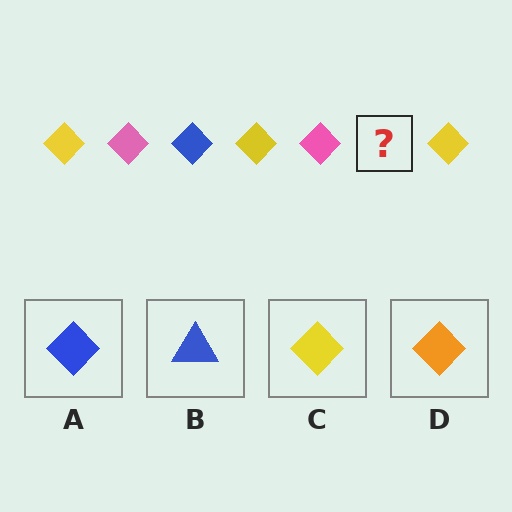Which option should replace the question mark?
Option A.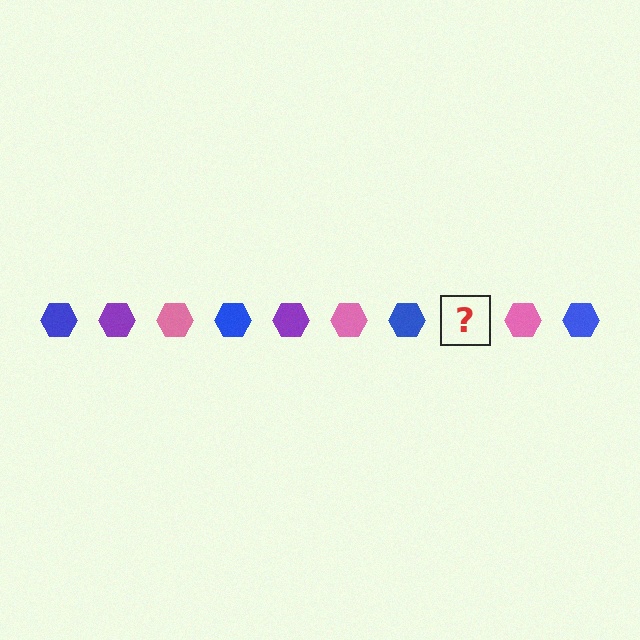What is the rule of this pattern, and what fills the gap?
The rule is that the pattern cycles through blue, purple, pink hexagons. The gap should be filled with a purple hexagon.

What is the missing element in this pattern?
The missing element is a purple hexagon.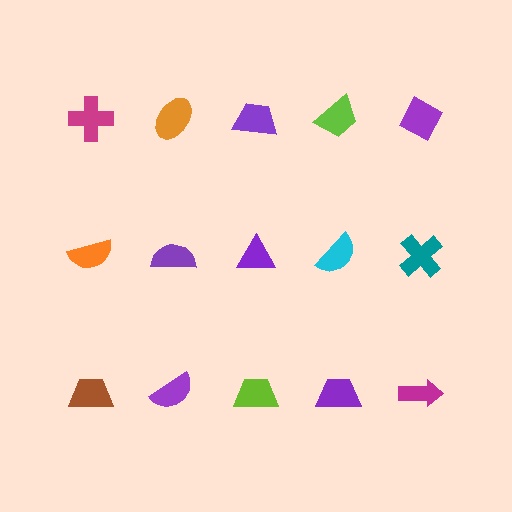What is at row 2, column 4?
A cyan semicircle.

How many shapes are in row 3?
5 shapes.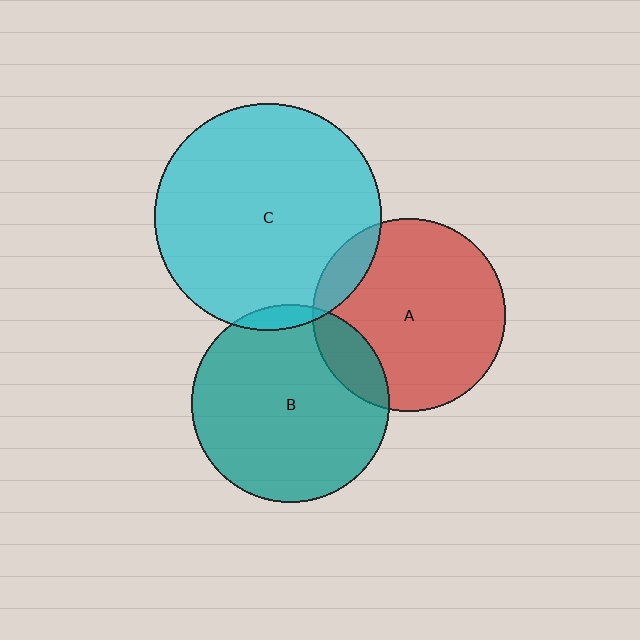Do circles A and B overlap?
Yes.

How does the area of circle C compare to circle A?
Approximately 1.4 times.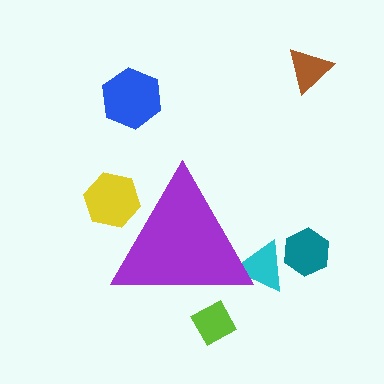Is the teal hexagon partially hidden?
No, the teal hexagon is fully visible.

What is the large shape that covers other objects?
A purple triangle.